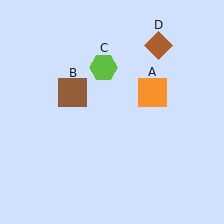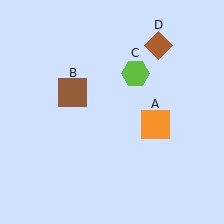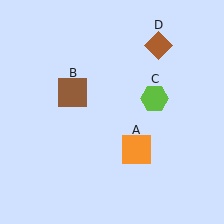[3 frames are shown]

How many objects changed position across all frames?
2 objects changed position: orange square (object A), lime hexagon (object C).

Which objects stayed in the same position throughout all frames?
Brown square (object B) and brown diamond (object D) remained stationary.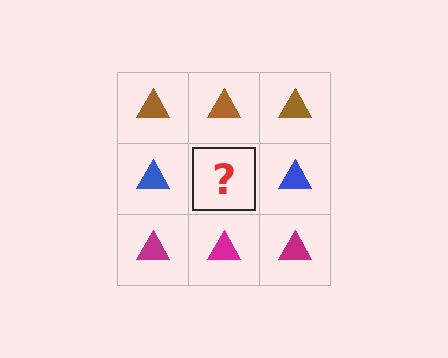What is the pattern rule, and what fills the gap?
The rule is that each row has a consistent color. The gap should be filled with a blue triangle.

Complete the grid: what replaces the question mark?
The question mark should be replaced with a blue triangle.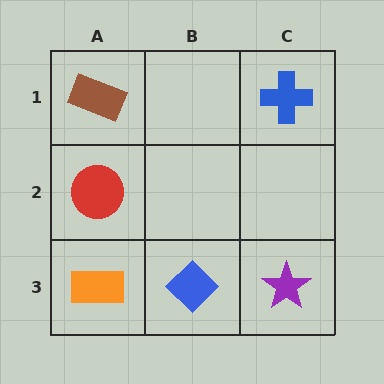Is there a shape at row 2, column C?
No, that cell is empty.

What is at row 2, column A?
A red circle.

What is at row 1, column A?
A brown rectangle.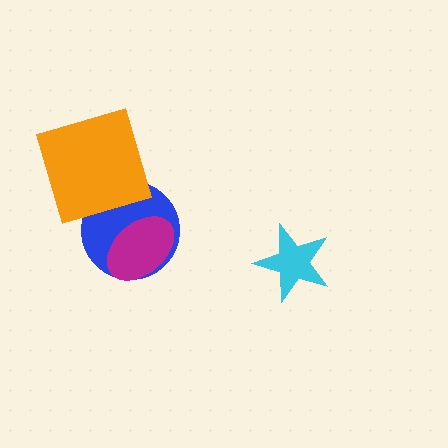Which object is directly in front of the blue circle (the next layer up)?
The magenta ellipse is directly in front of the blue circle.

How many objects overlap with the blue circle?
2 objects overlap with the blue circle.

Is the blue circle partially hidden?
Yes, it is partially covered by another shape.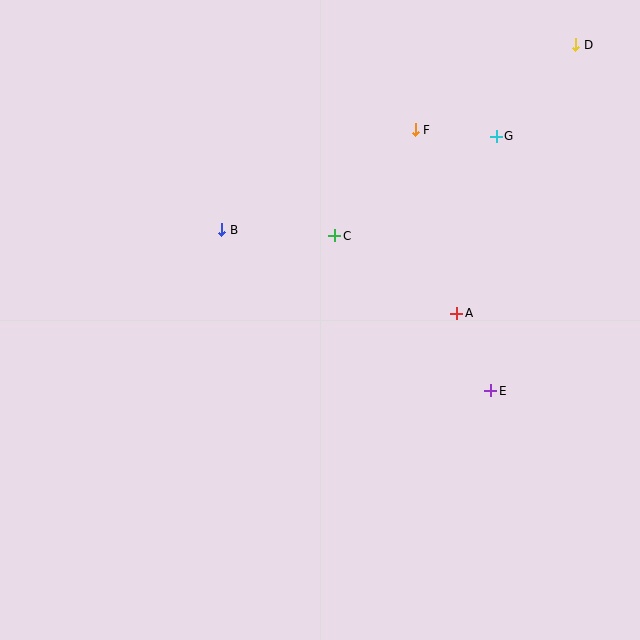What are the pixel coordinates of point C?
Point C is at (335, 236).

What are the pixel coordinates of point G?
Point G is at (496, 136).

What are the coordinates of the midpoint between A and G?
The midpoint between A and G is at (477, 225).